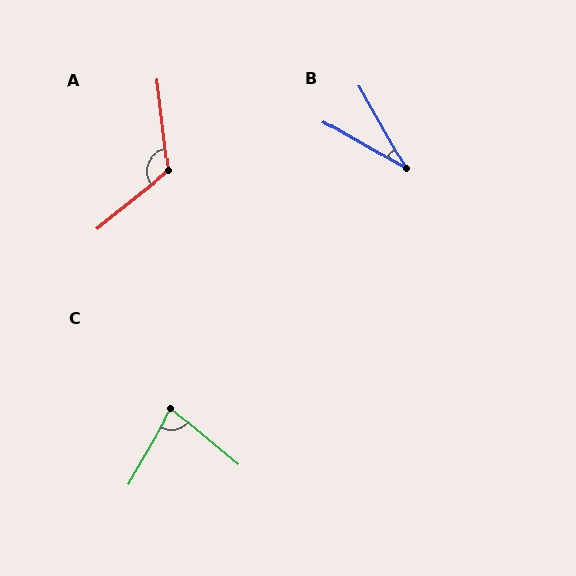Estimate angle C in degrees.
Approximately 81 degrees.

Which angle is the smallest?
B, at approximately 30 degrees.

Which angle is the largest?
A, at approximately 122 degrees.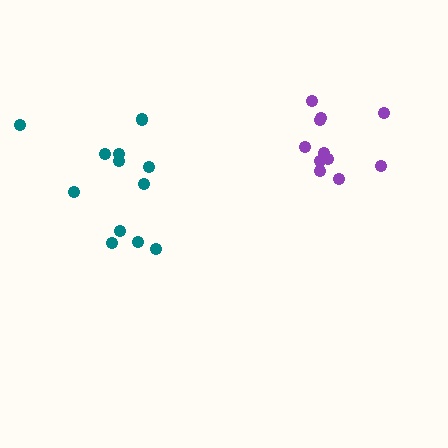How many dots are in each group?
Group 1: 11 dots, Group 2: 12 dots (23 total).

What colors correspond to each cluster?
The clusters are colored: purple, teal.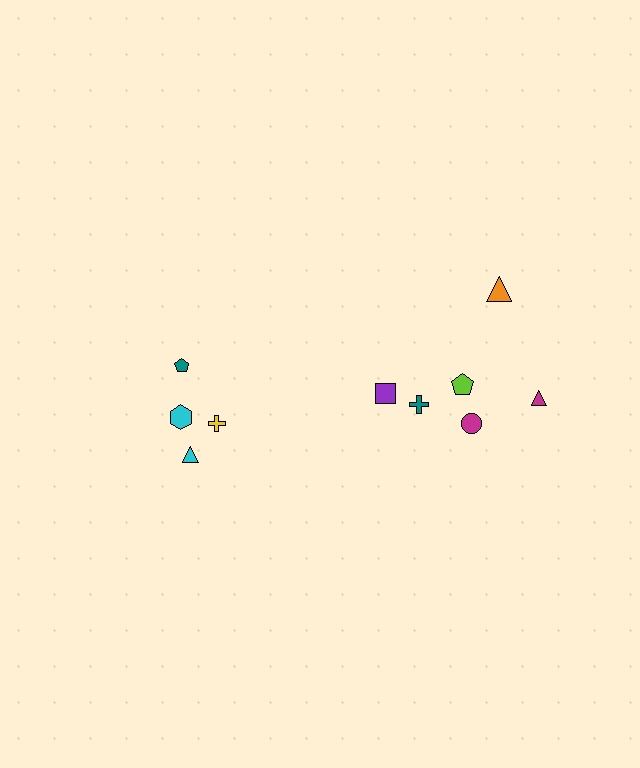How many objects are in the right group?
There are 6 objects.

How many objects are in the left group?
There are 4 objects.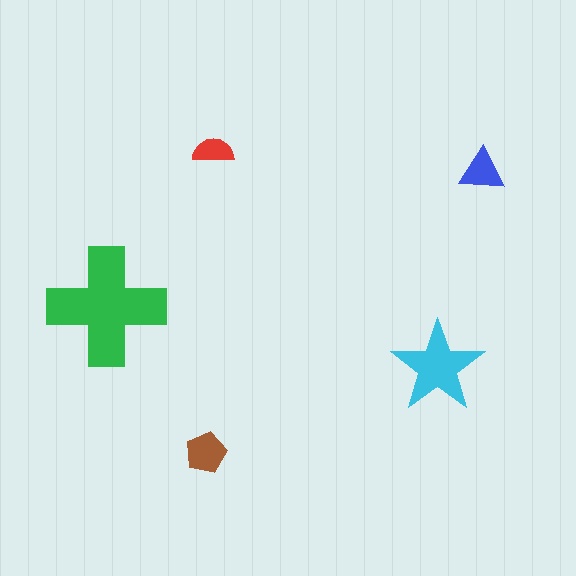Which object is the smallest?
The red semicircle.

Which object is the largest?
The green cross.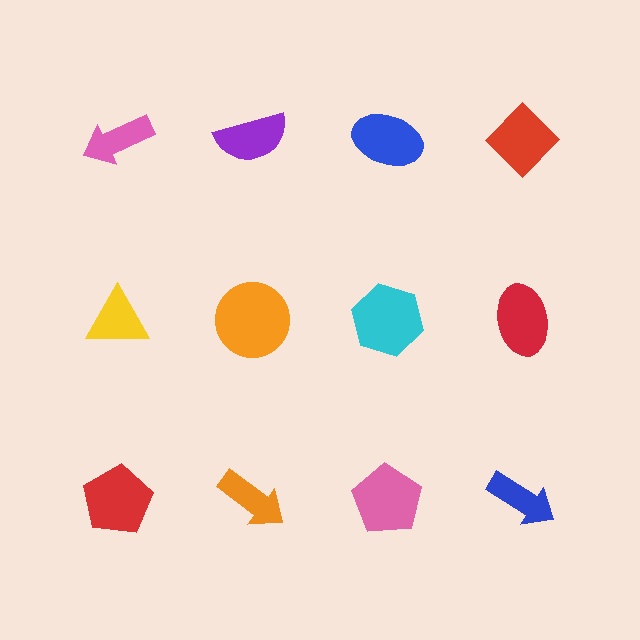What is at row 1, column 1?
A pink arrow.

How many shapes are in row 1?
4 shapes.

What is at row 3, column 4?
A blue arrow.